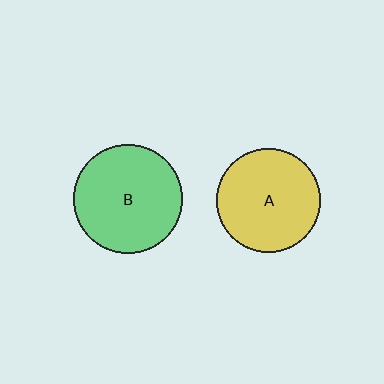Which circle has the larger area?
Circle B (green).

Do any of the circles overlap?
No, none of the circles overlap.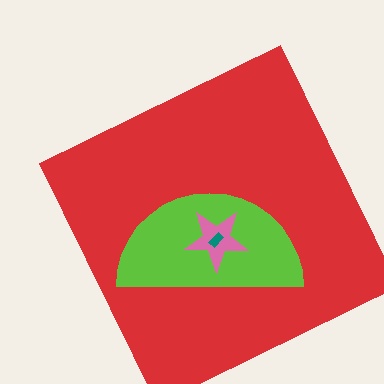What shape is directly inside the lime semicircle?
The pink star.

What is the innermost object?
The teal rectangle.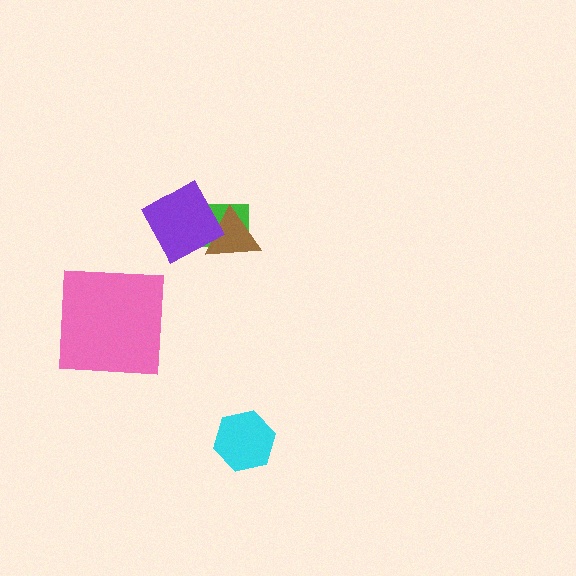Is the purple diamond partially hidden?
No, no other shape covers it.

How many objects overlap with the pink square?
0 objects overlap with the pink square.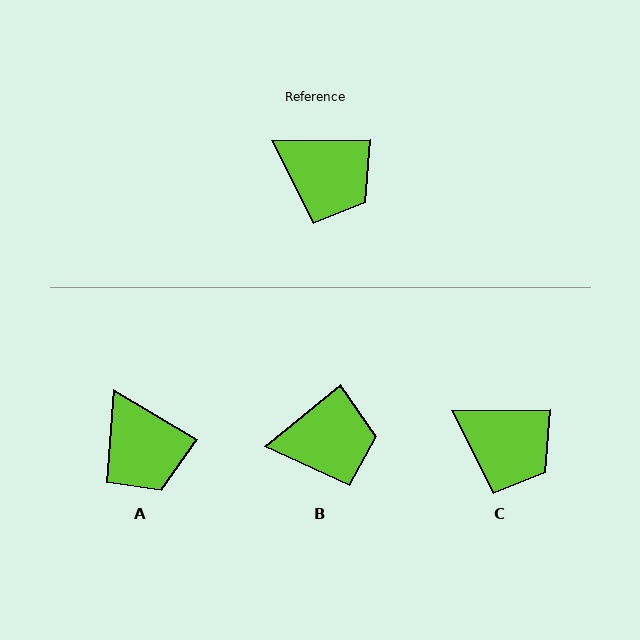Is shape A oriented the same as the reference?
No, it is off by about 31 degrees.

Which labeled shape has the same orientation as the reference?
C.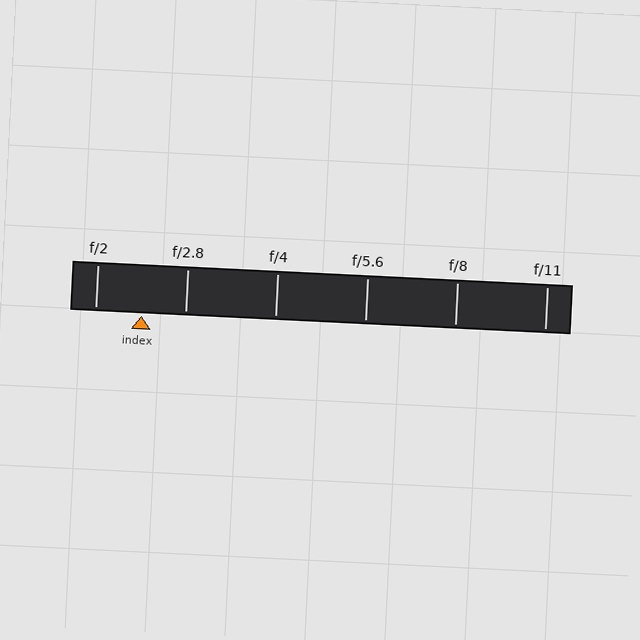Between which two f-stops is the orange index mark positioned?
The index mark is between f/2 and f/2.8.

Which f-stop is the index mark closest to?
The index mark is closest to f/2.8.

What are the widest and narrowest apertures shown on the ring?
The widest aperture shown is f/2 and the narrowest is f/11.